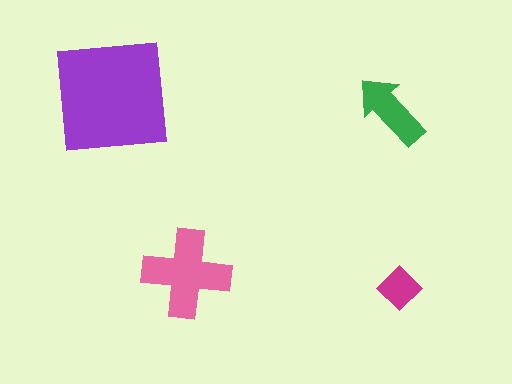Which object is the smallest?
The magenta diamond.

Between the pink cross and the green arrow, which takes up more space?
The pink cross.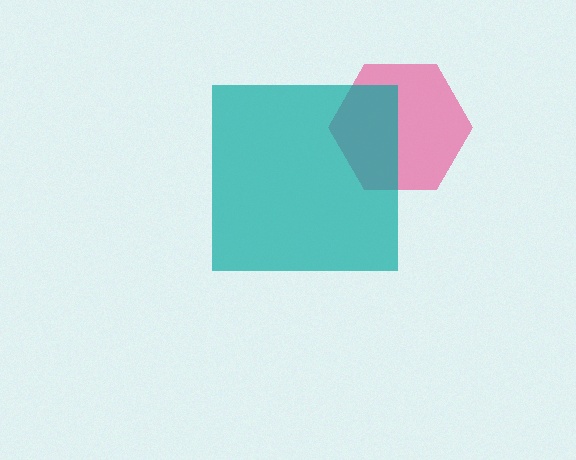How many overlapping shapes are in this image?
There are 2 overlapping shapes in the image.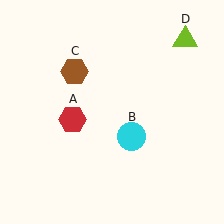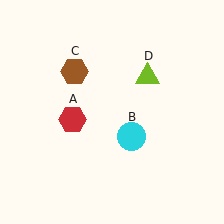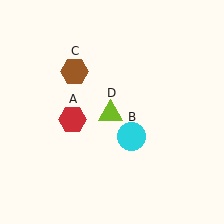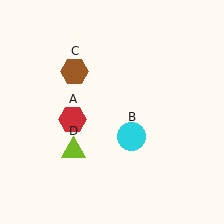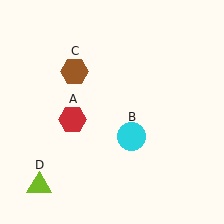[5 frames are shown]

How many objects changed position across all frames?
1 object changed position: lime triangle (object D).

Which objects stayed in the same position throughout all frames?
Red hexagon (object A) and cyan circle (object B) and brown hexagon (object C) remained stationary.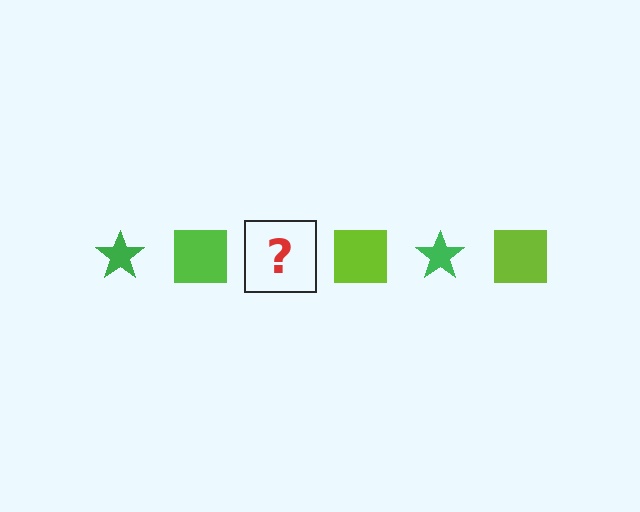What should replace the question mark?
The question mark should be replaced with a green star.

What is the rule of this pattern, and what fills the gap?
The rule is that the pattern alternates between green star and lime square. The gap should be filled with a green star.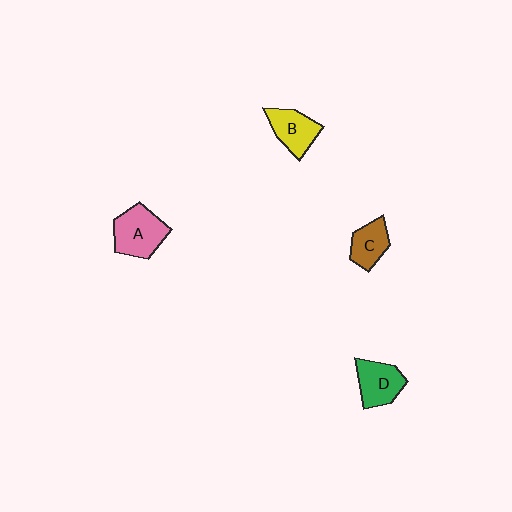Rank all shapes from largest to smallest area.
From largest to smallest: A (pink), D (green), B (yellow), C (brown).